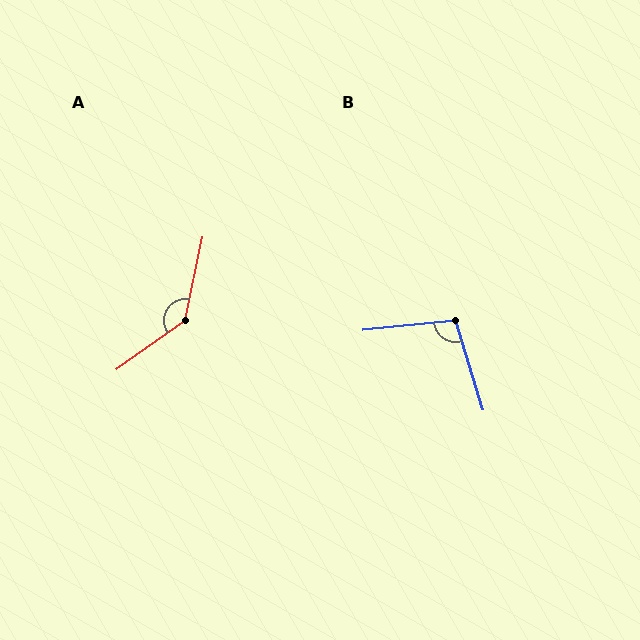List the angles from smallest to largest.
B (102°), A (137°).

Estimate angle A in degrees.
Approximately 137 degrees.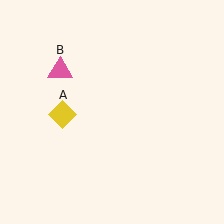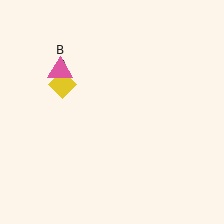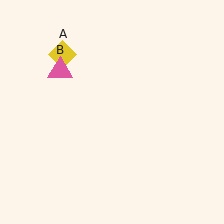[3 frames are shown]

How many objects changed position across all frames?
1 object changed position: yellow diamond (object A).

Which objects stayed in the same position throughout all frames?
Pink triangle (object B) remained stationary.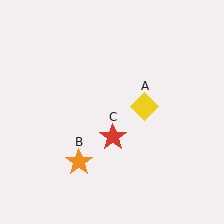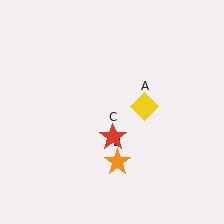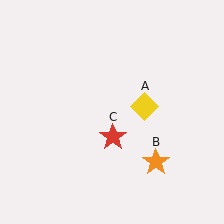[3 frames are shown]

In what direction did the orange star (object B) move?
The orange star (object B) moved right.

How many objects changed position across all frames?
1 object changed position: orange star (object B).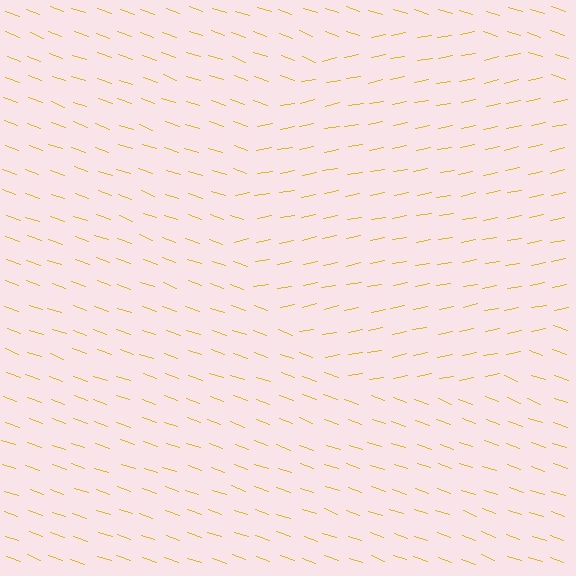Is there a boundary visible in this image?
Yes, there is a texture boundary formed by a change in line orientation.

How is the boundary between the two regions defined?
The boundary is defined purely by a change in line orientation (approximately 30 degrees difference). All lines are the same color and thickness.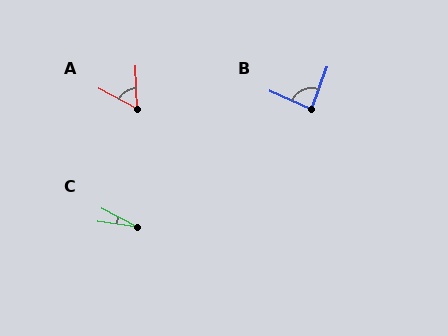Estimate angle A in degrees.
Approximately 61 degrees.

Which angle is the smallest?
C, at approximately 19 degrees.